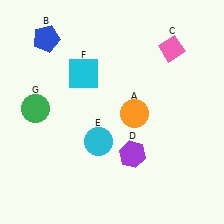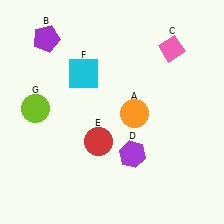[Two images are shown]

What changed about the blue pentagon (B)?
In Image 1, B is blue. In Image 2, it changed to purple.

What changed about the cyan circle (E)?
In Image 1, E is cyan. In Image 2, it changed to red.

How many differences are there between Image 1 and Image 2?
There are 3 differences between the two images.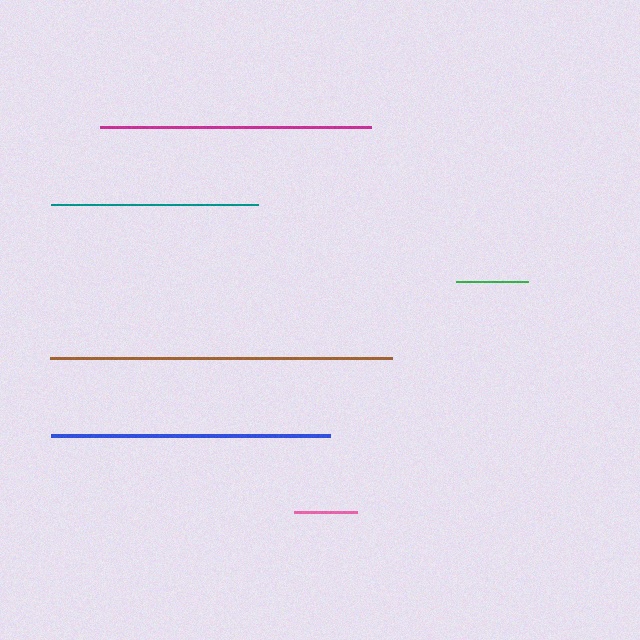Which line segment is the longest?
The brown line is the longest at approximately 342 pixels.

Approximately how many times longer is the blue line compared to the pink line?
The blue line is approximately 4.4 times the length of the pink line.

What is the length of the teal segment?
The teal segment is approximately 207 pixels long.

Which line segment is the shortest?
The pink line is the shortest at approximately 63 pixels.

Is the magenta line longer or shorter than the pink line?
The magenta line is longer than the pink line.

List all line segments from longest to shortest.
From longest to shortest: brown, blue, magenta, teal, green, pink.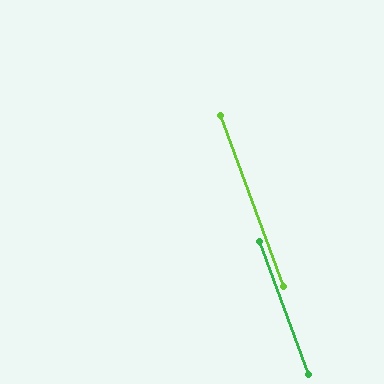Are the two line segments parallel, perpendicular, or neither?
Parallel — their directions differ by only 0.4°.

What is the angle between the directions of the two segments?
Approximately 0 degrees.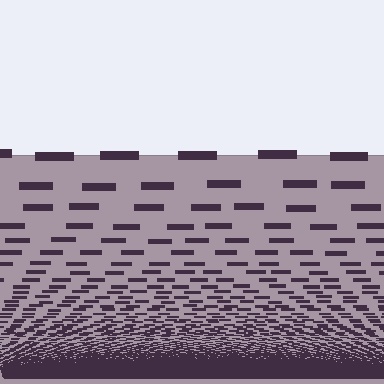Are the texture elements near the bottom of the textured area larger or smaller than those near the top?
Smaller. The gradient is inverted — elements near the bottom are smaller and denser.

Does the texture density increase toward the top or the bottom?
Density increases toward the bottom.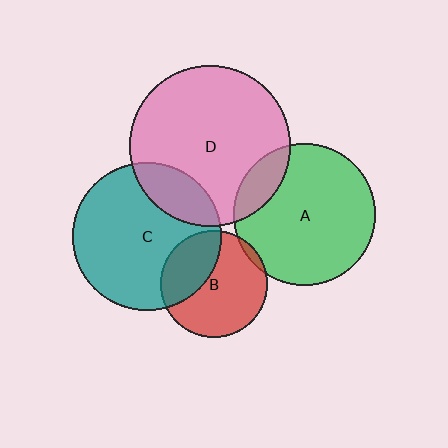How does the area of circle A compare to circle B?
Approximately 1.8 times.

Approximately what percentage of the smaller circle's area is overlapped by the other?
Approximately 5%.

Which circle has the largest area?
Circle D (pink).